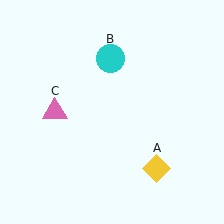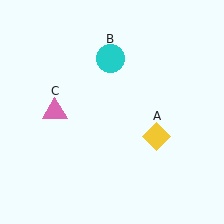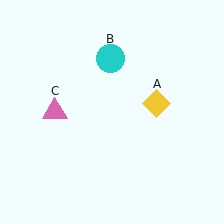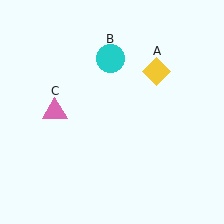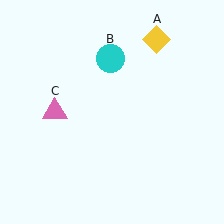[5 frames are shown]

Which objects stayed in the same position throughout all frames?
Cyan circle (object B) and pink triangle (object C) remained stationary.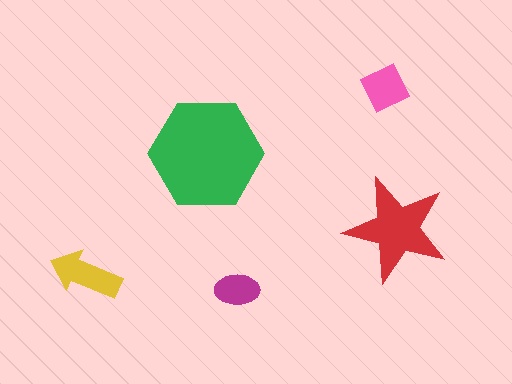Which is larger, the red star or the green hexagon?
The green hexagon.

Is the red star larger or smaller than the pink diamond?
Larger.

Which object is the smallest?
The magenta ellipse.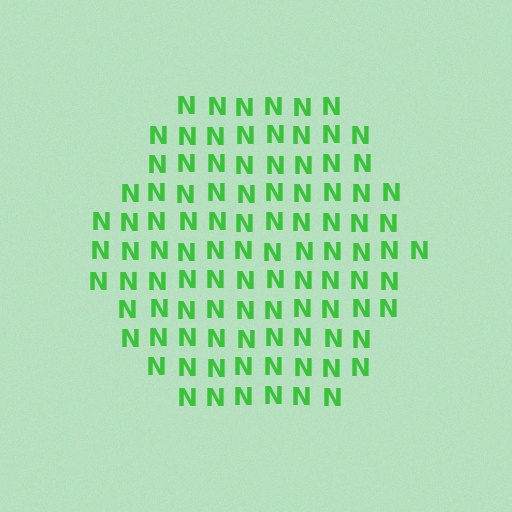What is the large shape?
The large shape is a hexagon.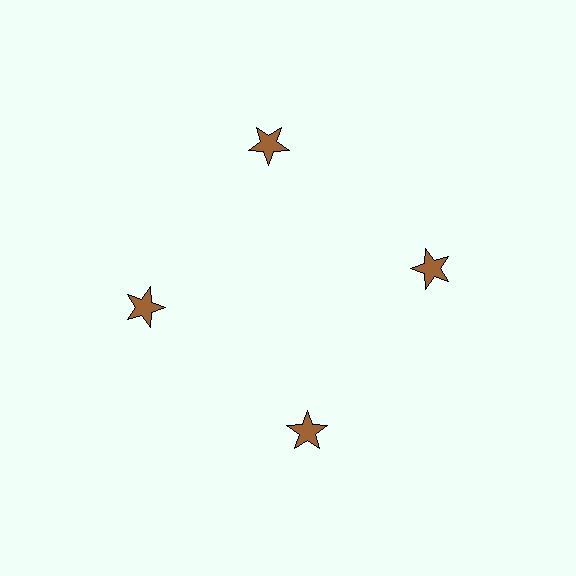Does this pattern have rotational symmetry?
Yes, this pattern has 4-fold rotational symmetry. It looks the same after rotating 90 degrees around the center.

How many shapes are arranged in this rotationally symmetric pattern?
There are 4 shapes, arranged in 4 groups of 1.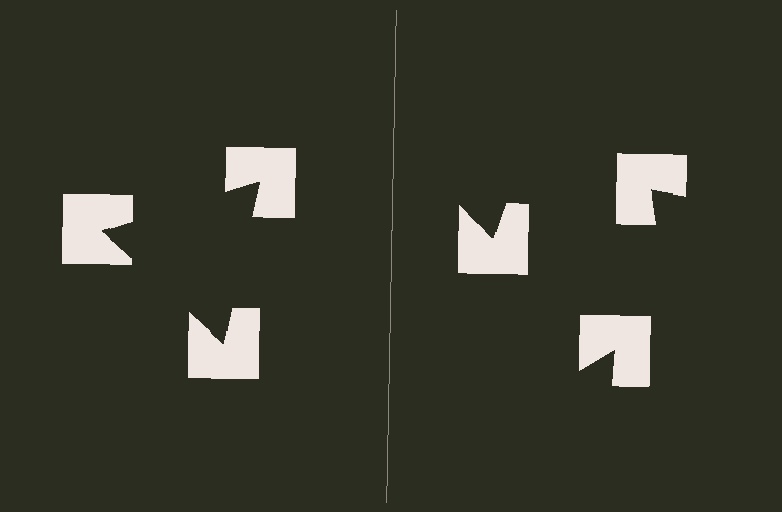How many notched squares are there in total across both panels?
6 — 3 on each side.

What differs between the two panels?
The notched squares are positioned identically on both sides; only the wedge orientations differ. On the left they align to a triangle; on the right they are misaligned.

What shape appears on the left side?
An illusory triangle.